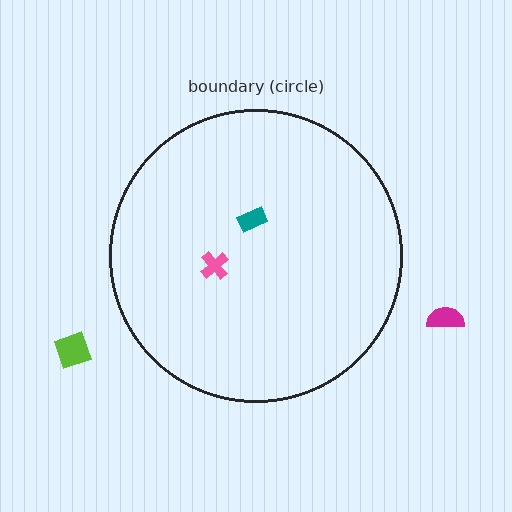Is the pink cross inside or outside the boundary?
Inside.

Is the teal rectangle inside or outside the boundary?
Inside.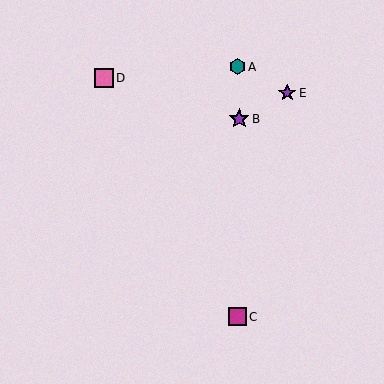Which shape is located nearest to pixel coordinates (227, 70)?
The teal hexagon (labeled A) at (238, 67) is nearest to that location.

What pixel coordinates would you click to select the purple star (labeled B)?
Click at (239, 119) to select the purple star B.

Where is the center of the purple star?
The center of the purple star is at (287, 93).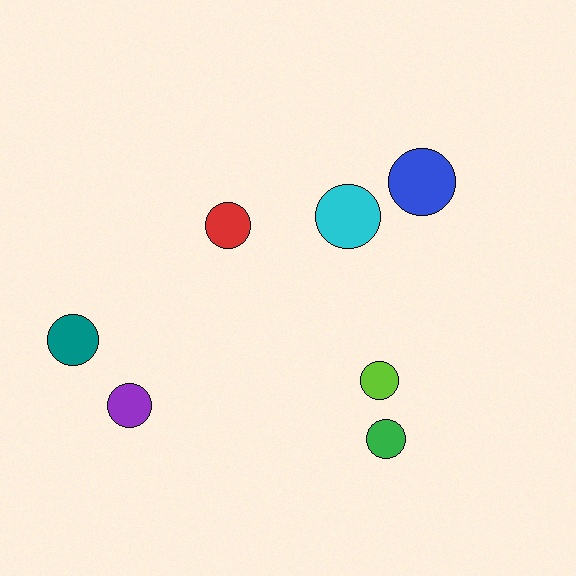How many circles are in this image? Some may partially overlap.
There are 7 circles.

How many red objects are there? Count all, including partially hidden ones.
There is 1 red object.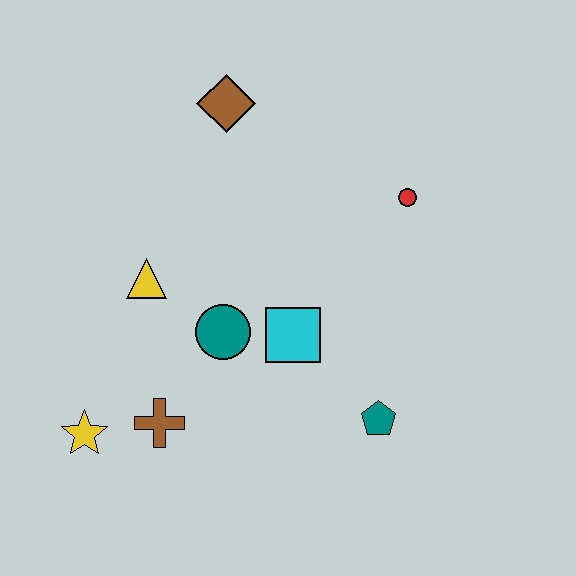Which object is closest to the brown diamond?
The yellow triangle is closest to the brown diamond.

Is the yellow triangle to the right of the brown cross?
No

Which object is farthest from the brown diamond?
The yellow star is farthest from the brown diamond.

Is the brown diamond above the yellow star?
Yes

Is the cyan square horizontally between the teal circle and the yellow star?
No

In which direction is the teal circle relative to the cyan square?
The teal circle is to the left of the cyan square.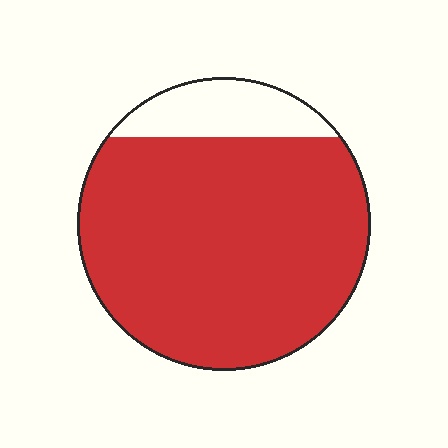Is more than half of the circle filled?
Yes.